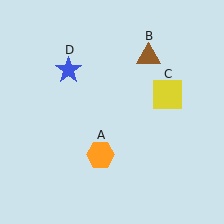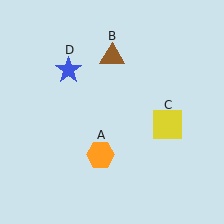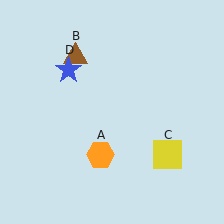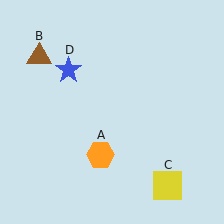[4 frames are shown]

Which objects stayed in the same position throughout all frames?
Orange hexagon (object A) and blue star (object D) remained stationary.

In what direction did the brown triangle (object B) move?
The brown triangle (object B) moved left.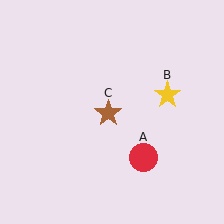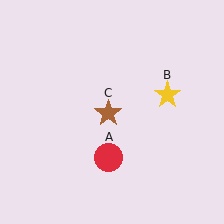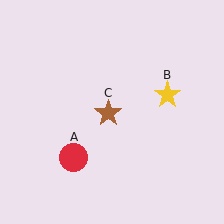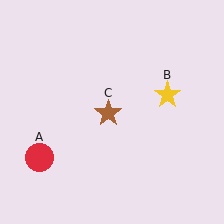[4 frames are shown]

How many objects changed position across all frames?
1 object changed position: red circle (object A).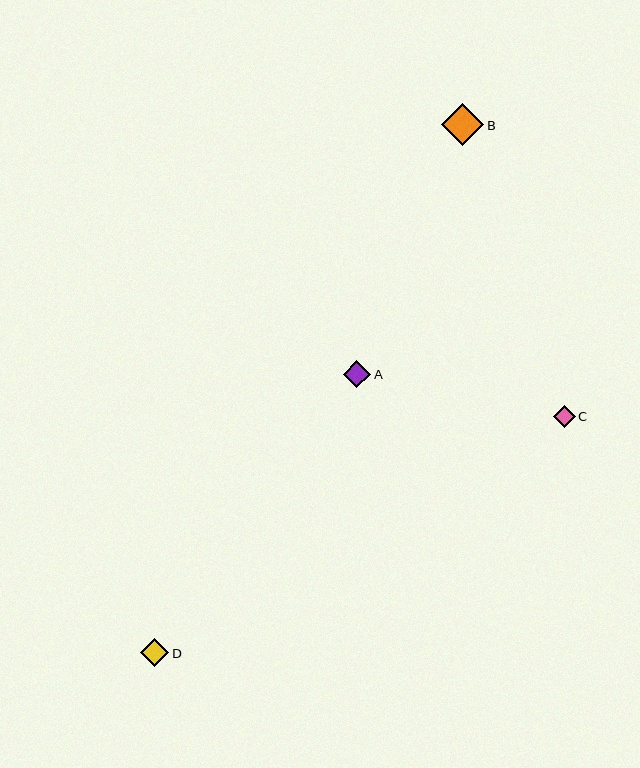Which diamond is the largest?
Diamond B is the largest with a size of approximately 42 pixels.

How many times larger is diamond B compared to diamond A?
Diamond B is approximately 1.5 times the size of diamond A.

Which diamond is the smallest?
Diamond C is the smallest with a size of approximately 22 pixels.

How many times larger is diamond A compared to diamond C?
Diamond A is approximately 1.3 times the size of diamond C.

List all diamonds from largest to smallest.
From largest to smallest: B, D, A, C.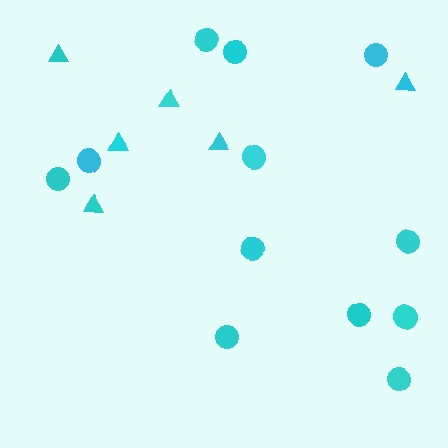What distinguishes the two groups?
There are 2 groups: one group of triangles (6) and one group of circles (12).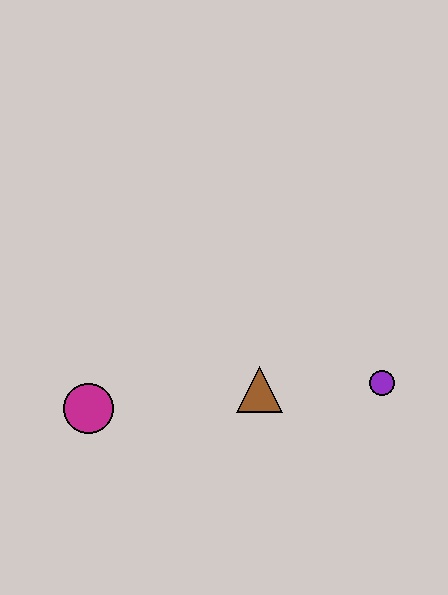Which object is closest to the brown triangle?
The purple circle is closest to the brown triangle.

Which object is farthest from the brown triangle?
The magenta circle is farthest from the brown triangle.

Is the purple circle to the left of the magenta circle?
No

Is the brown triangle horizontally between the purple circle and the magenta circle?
Yes